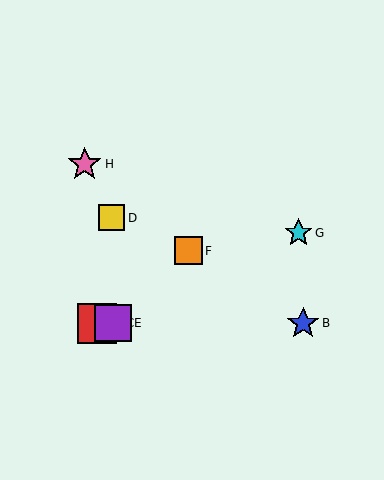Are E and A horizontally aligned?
Yes, both are at y≈323.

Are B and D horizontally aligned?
No, B is at y≈323 and D is at y≈218.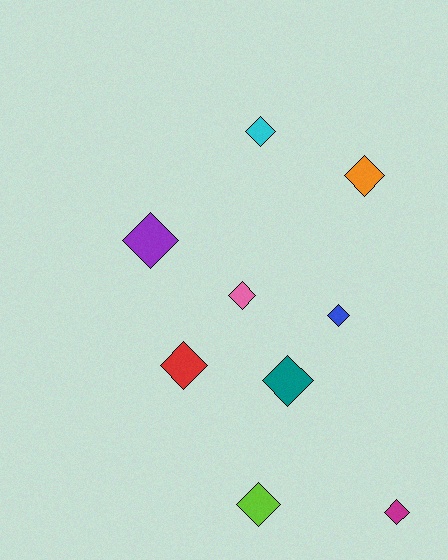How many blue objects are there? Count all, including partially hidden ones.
There is 1 blue object.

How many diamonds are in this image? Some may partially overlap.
There are 9 diamonds.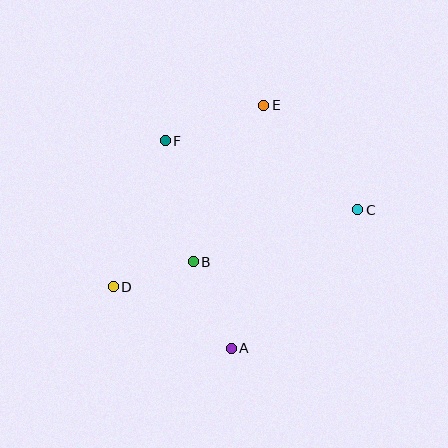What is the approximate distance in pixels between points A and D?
The distance between A and D is approximately 133 pixels.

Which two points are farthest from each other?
Points C and D are farthest from each other.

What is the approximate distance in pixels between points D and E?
The distance between D and E is approximately 236 pixels.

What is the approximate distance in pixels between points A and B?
The distance between A and B is approximately 94 pixels.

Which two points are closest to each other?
Points B and D are closest to each other.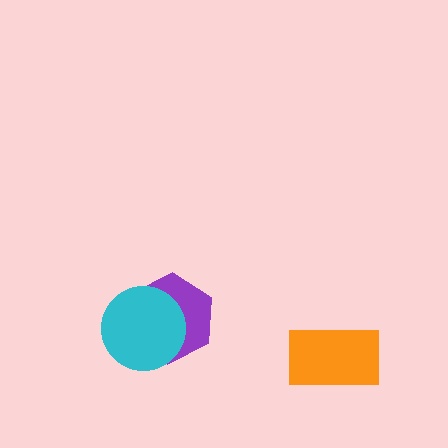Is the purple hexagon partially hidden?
Yes, it is partially covered by another shape.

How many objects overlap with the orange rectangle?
0 objects overlap with the orange rectangle.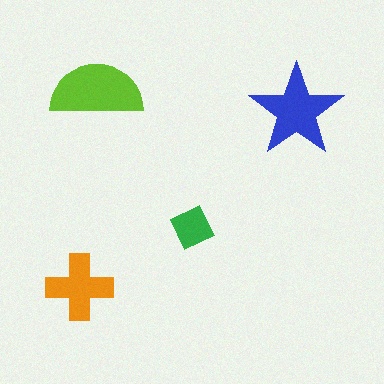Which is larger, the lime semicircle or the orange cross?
The lime semicircle.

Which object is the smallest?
The green diamond.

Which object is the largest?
The lime semicircle.